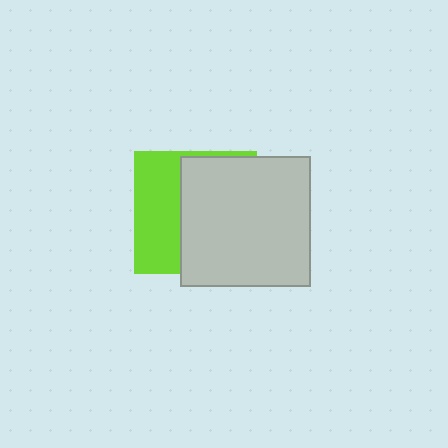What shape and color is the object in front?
The object in front is a light gray square.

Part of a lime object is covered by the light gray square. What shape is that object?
It is a square.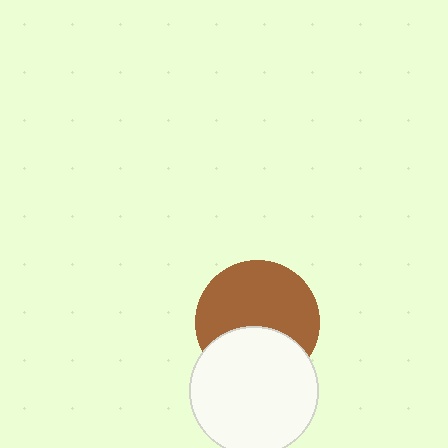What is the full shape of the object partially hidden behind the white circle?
The partially hidden object is a brown circle.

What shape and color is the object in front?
The object in front is a white circle.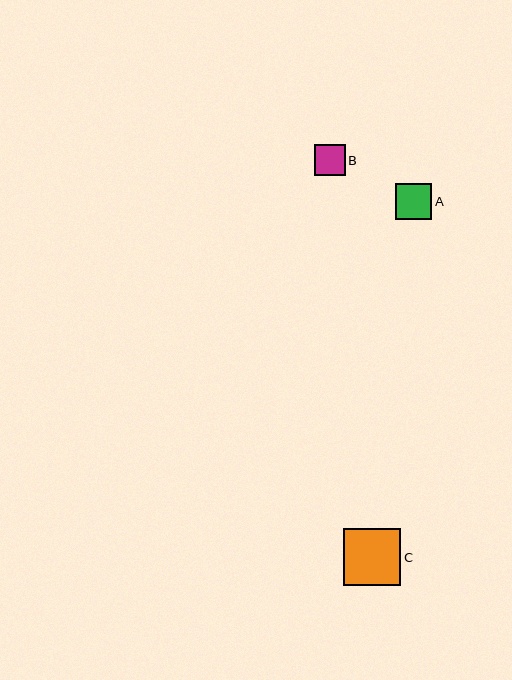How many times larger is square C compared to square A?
Square C is approximately 1.6 times the size of square A.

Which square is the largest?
Square C is the largest with a size of approximately 57 pixels.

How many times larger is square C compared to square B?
Square C is approximately 1.8 times the size of square B.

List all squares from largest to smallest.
From largest to smallest: C, A, B.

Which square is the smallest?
Square B is the smallest with a size of approximately 31 pixels.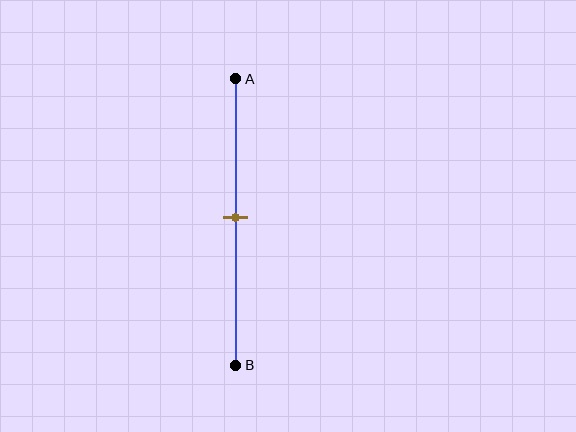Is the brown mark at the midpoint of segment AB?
Yes, the mark is approximately at the midpoint.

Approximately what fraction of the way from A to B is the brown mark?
The brown mark is approximately 50% of the way from A to B.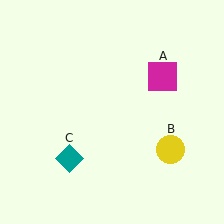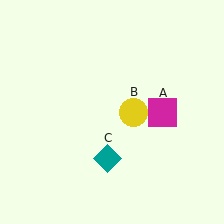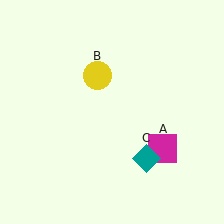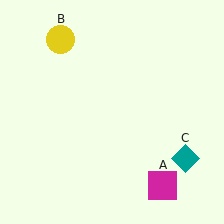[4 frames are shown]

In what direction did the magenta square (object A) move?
The magenta square (object A) moved down.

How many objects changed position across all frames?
3 objects changed position: magenta square (object A), yellow circle (object B), teal diamond (object C).